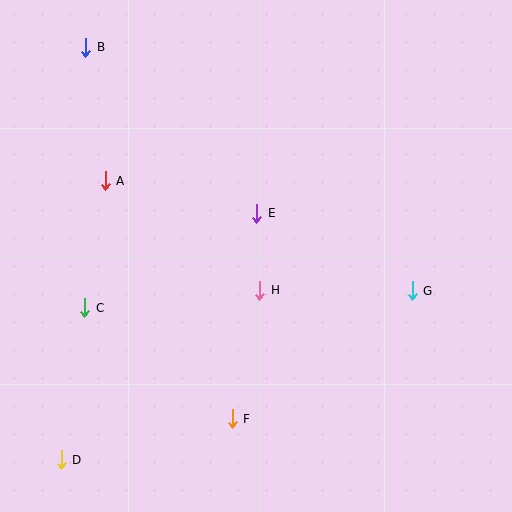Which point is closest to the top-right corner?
Point G is closest to the top-right corner.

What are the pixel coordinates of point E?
Point E is at (257, 213).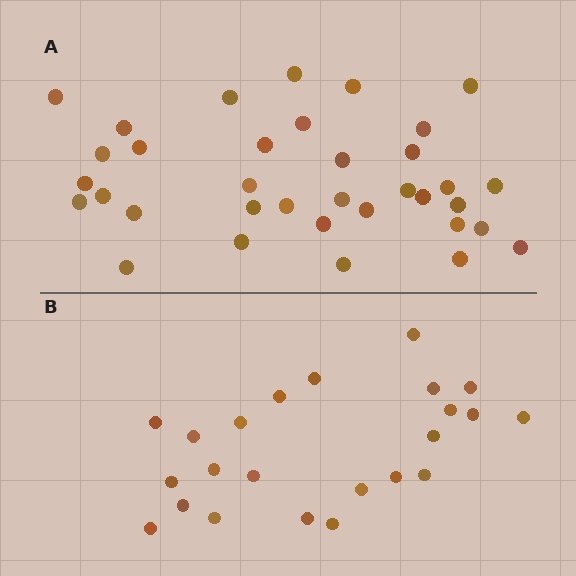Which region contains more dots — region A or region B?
Region A (the top region) has more dots.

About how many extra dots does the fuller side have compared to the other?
Region A has roughly 12 or so more dots than region B.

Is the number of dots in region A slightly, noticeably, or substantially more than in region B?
Region A has substantially more. The ratio is roughly 1.5 to 1.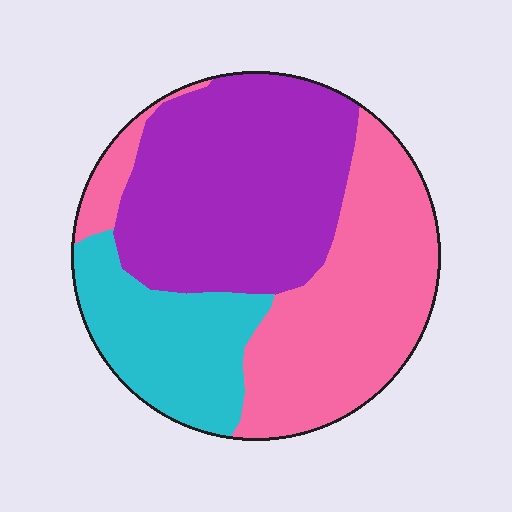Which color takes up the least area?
Cyan, at roughly 20%.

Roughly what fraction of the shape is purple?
Purple takes up about two fifths (2/5) of the shape.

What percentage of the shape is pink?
Pink covers roughly 40% of the shape.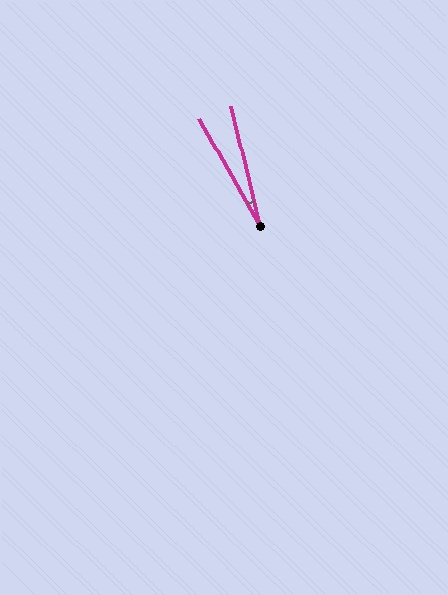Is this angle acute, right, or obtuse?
It is acute.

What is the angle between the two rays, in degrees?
Approximately 16 degrees.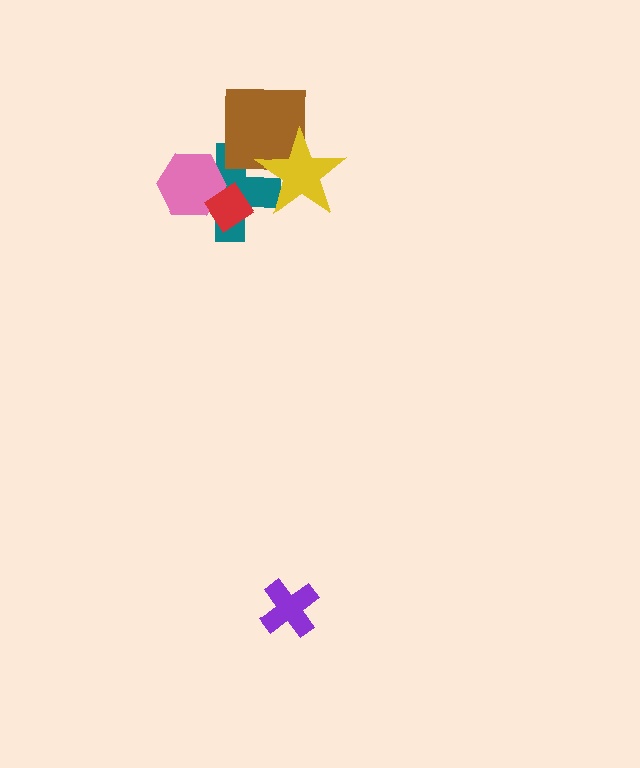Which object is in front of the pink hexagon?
The red diamond is in front of the pink hexagon.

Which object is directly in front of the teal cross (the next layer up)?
The brown square is directly in front of the teal cross.